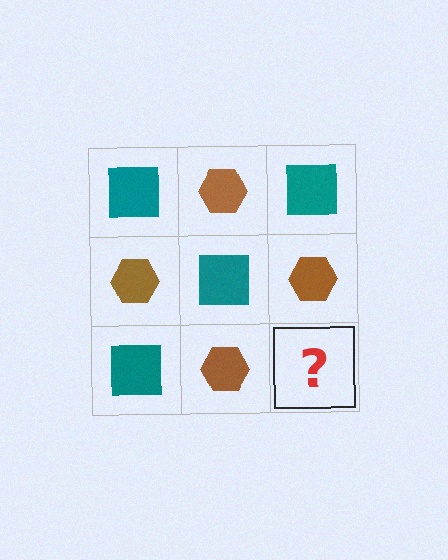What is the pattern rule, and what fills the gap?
The rule is that it alternates teal square and brown hexagon in a checkerboard pattern. The gap should be filled with a teal square.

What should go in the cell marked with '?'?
The missing cell should contain a teal square.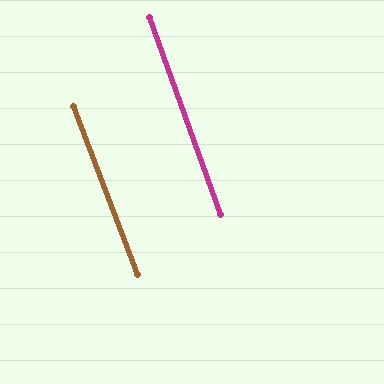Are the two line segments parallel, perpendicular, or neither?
Parallel — their directions differ by only 0.9°.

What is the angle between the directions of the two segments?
Approximately 1 degree.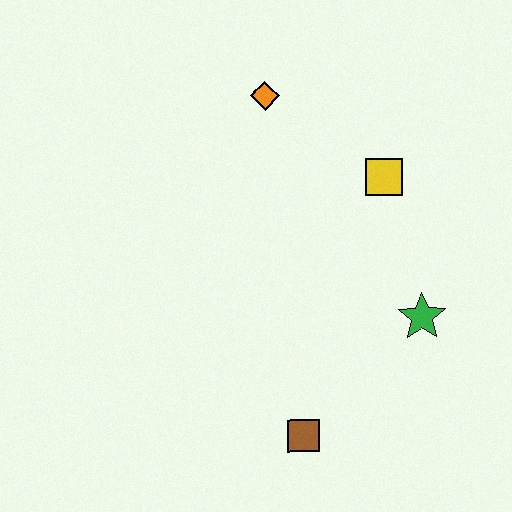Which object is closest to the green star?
The yellow square is closest to the green star.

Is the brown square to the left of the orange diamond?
No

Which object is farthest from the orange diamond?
The brown square is farthest from the orange diamond.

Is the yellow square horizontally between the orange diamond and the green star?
Yes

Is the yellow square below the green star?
No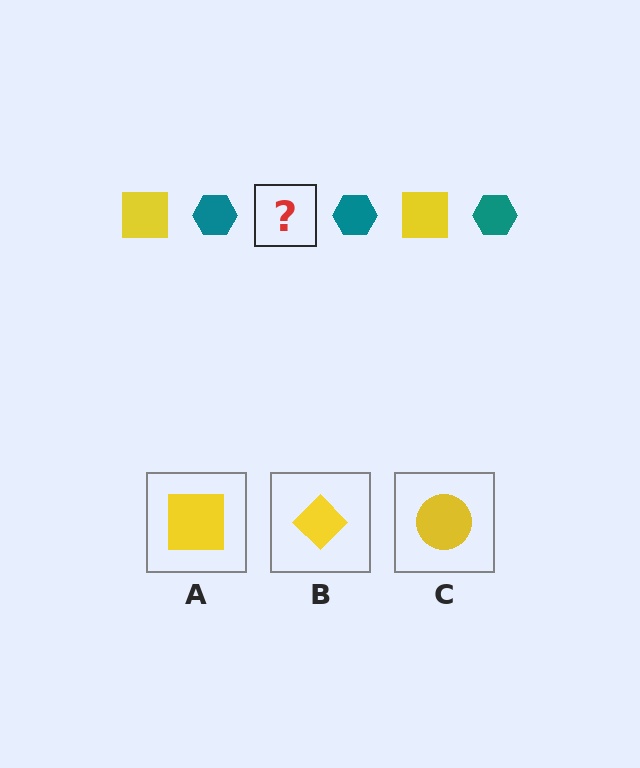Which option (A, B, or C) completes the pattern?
A.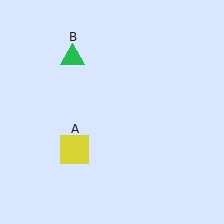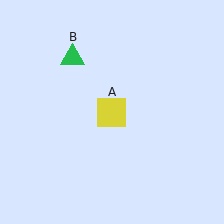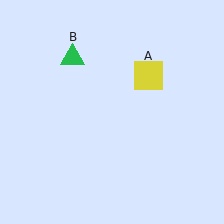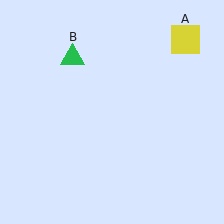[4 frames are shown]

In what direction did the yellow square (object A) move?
The yellow square (object A) moved up and to the right.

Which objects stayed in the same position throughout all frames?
Green triangle (object B) remained stationary.